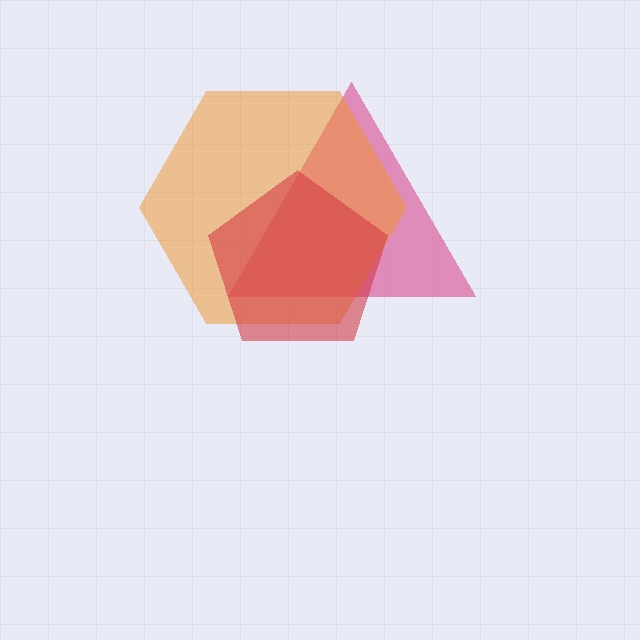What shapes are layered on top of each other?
The layered shapes are: a pink triangle, an orange hexagon, a red pentagon.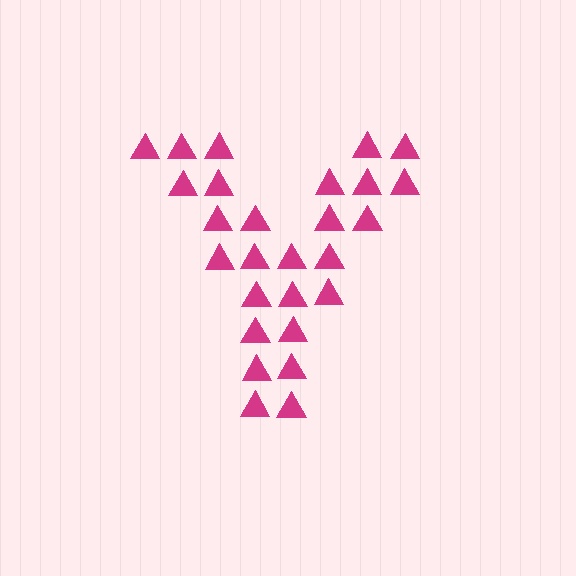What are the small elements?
The small elements are triangles.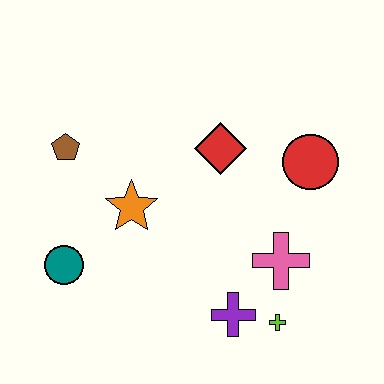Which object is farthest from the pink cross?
The brown pentagon is farthest from the pink cross.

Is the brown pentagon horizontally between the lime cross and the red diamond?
No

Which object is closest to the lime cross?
The purple cross is closest to the lime cross.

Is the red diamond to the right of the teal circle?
Yes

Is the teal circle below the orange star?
Yes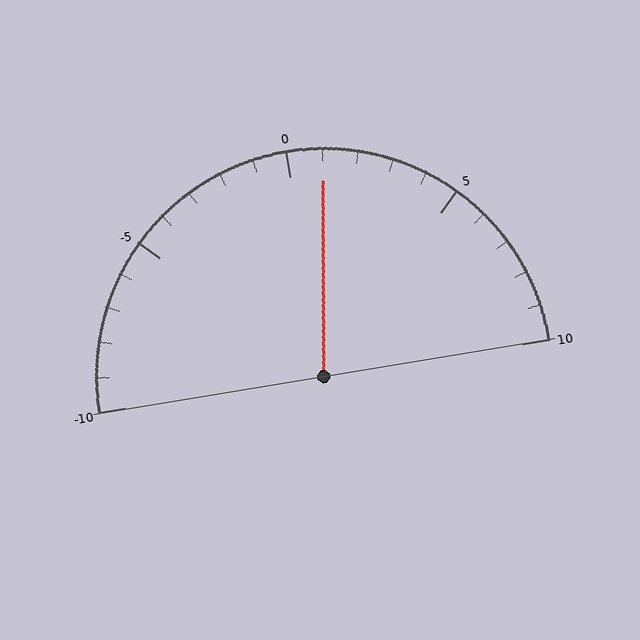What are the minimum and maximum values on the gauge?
The gauge ranges from -10 to 10.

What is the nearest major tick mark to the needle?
The nearest major tick mark is 0.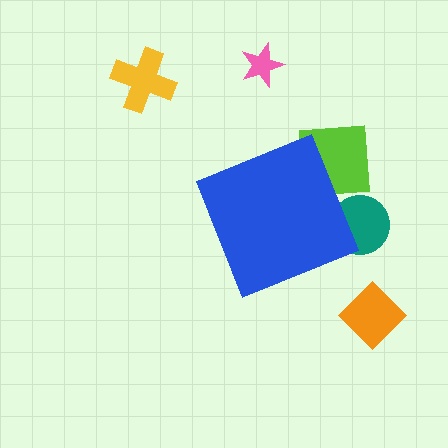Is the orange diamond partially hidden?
No, the orange diamond is fully visible.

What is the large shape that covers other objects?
A blue diamond.